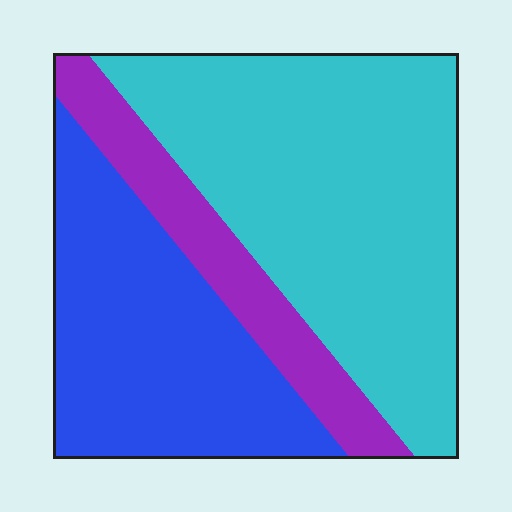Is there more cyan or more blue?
Cyan.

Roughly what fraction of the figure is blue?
Blue covers 33% of the figure.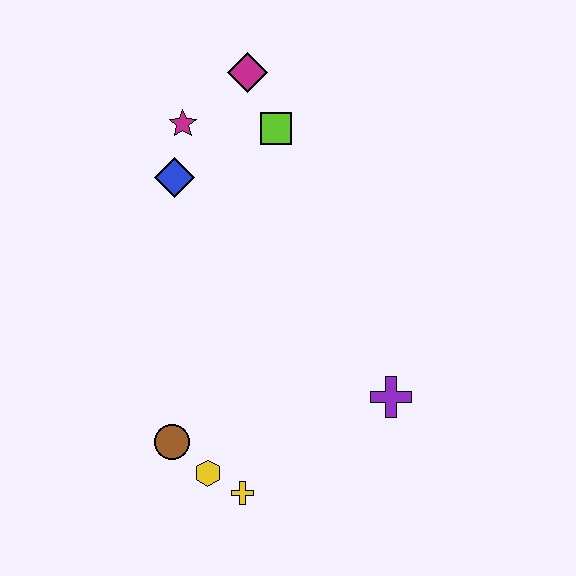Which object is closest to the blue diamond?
The magenta star is closest to the blue diamond.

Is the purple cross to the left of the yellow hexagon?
No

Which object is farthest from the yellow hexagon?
The magenta diamond is farthest from the yellow hexagon.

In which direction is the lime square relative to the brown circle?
The lime square is above the brown circle.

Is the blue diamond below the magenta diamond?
Yes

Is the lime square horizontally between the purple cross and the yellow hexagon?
Yes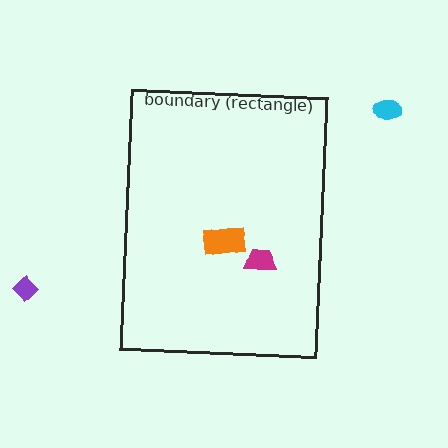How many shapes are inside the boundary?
2 inside, 2 outside.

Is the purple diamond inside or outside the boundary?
Outside.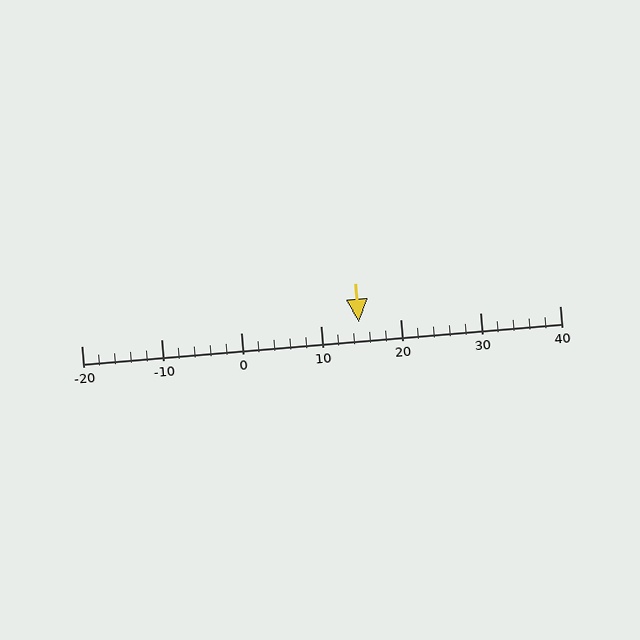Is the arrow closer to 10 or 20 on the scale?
The arrow is closer to 10.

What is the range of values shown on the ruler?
The ruler shows values from -20 to 40.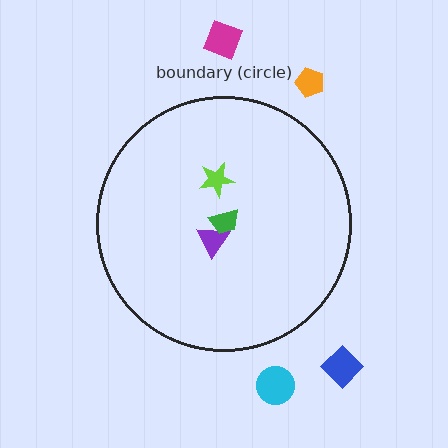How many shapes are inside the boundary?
3 inside, 4 outside.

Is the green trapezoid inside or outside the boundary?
Inside.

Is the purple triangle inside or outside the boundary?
Inside.